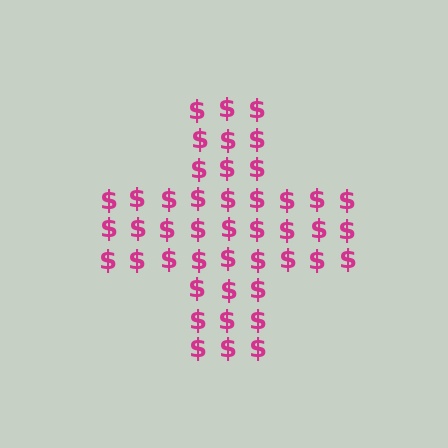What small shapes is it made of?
It is made of small dollar signs.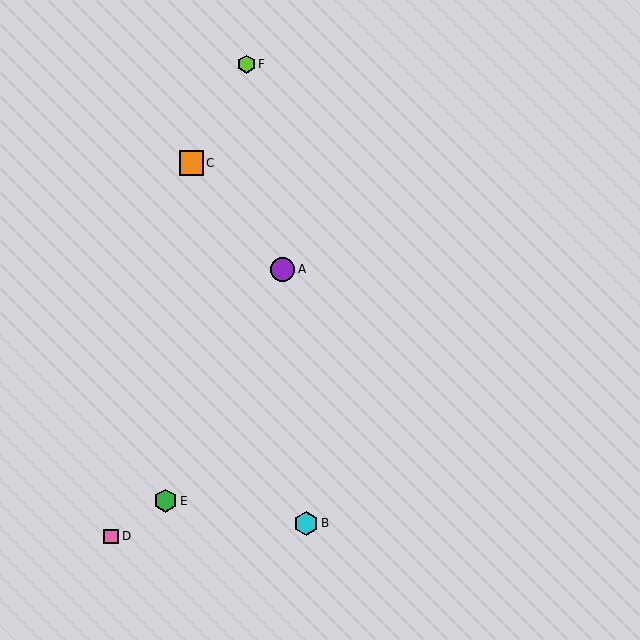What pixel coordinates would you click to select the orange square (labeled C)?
Click at (191, 163) to select the orange square C.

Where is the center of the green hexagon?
The center of the green hexagon is at (166, 501).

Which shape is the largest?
The orange square (labeled C) is the largest.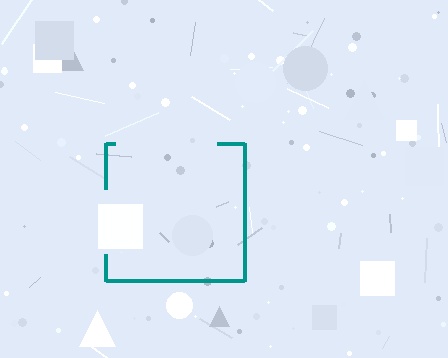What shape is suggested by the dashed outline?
The dashed outline suggests a square.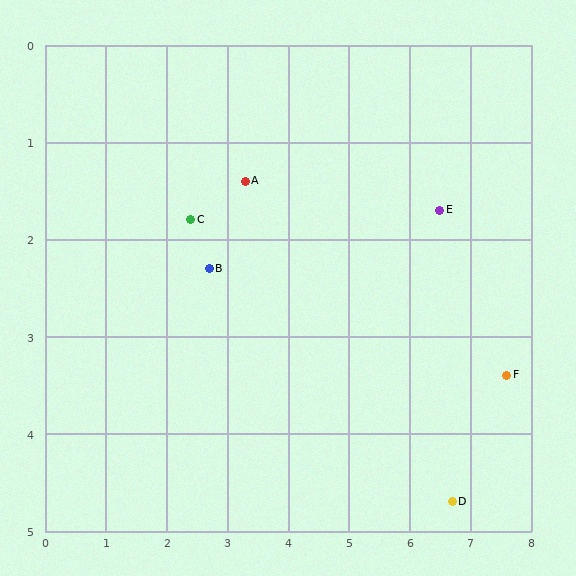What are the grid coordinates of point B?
Point B is at approximately (2.7, 2.3).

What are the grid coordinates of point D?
Point D is at approximately (6.7, 4.7).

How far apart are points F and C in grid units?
Points F and C are about 5.4 grid units apart.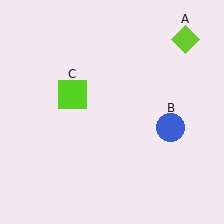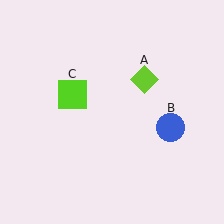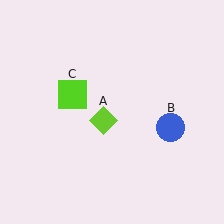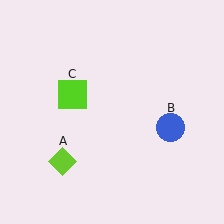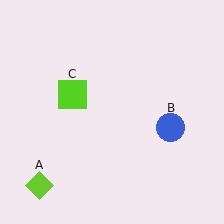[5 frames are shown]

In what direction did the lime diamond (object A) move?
The lime diamond (object A) moved down and to the left.